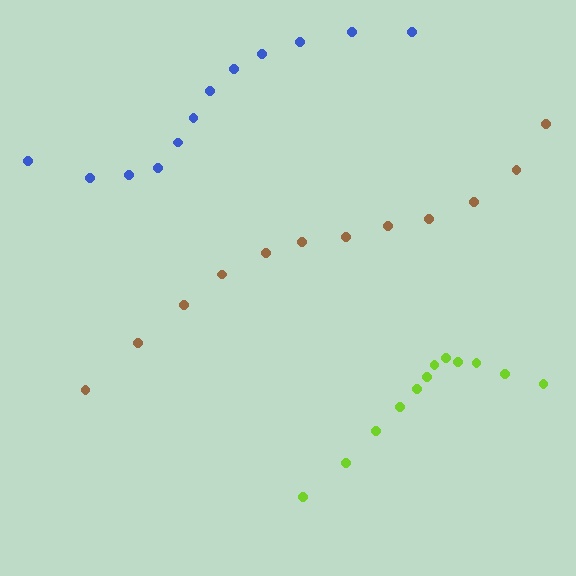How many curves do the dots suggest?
There are 3 distinct paths.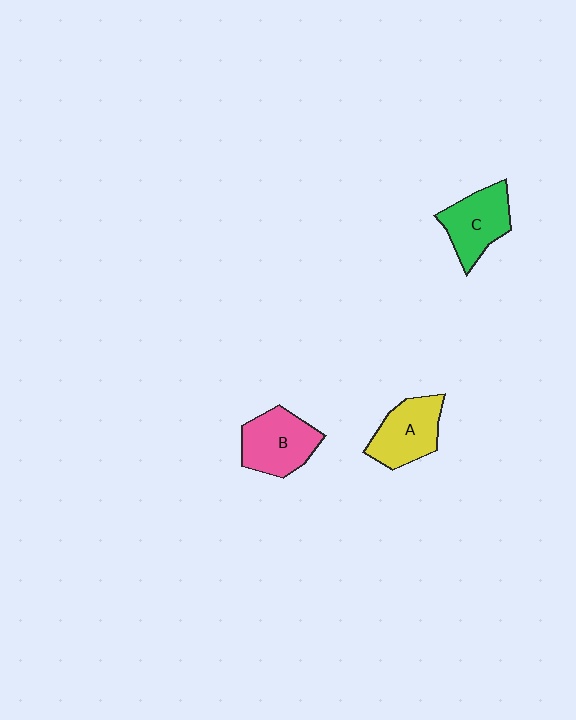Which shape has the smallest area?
Shape A (yellow).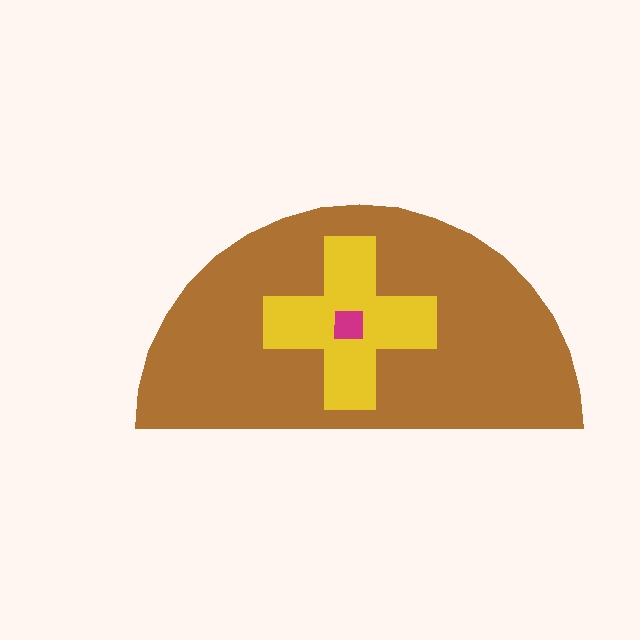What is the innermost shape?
The magenta square.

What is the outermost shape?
The brown semicircle.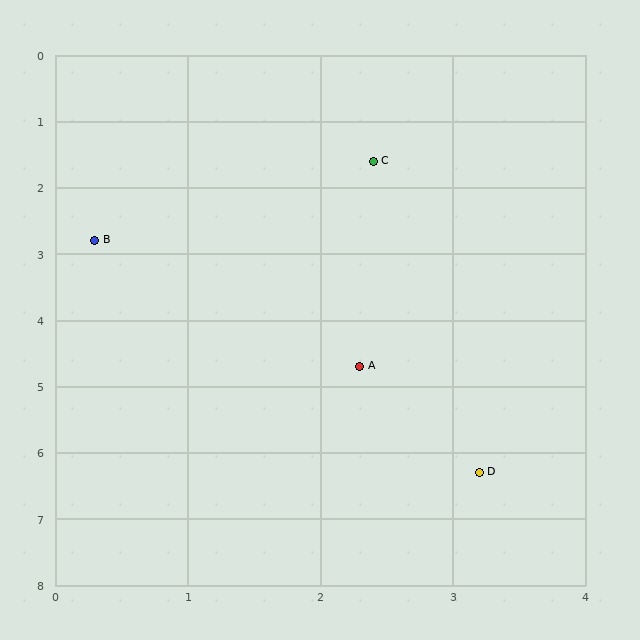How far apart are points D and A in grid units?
Points D and A are about 1.8 grid units apart.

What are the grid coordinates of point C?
Point C is at approximately (2.4, 1.6).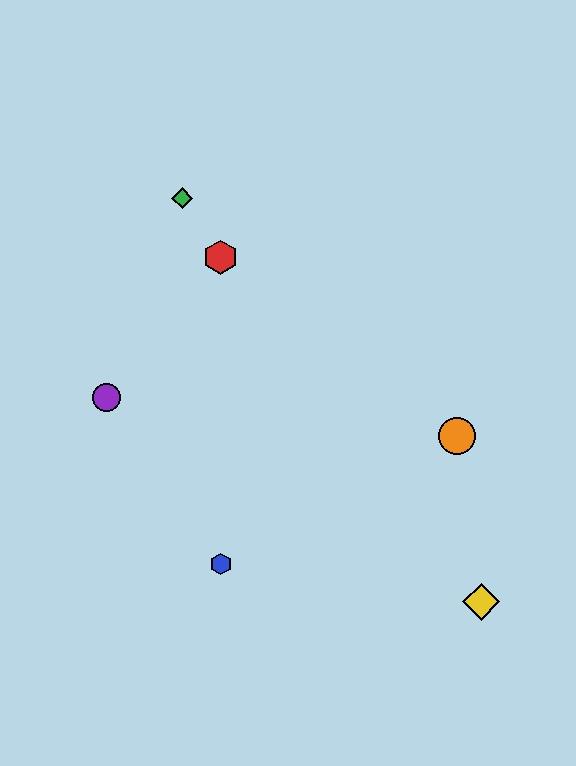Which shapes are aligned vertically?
The red hexagon, the blue hexagon are aligned vertically.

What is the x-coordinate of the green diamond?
The green diamond is at x≈182.